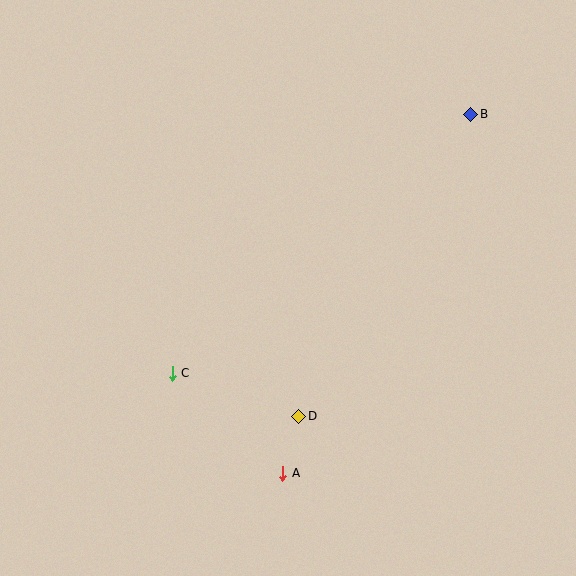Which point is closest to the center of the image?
Point D at (299, 416) is closest to the center.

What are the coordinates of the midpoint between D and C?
The midpoint between D and C is at (235, 395).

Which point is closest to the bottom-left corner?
Point C is closest to the bottom-left corner.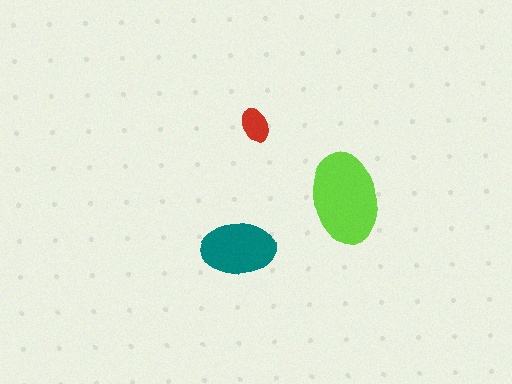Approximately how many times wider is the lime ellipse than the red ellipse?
About 2.5 times wider.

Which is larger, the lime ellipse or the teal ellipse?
The lime one.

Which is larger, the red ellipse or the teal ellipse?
The teal one.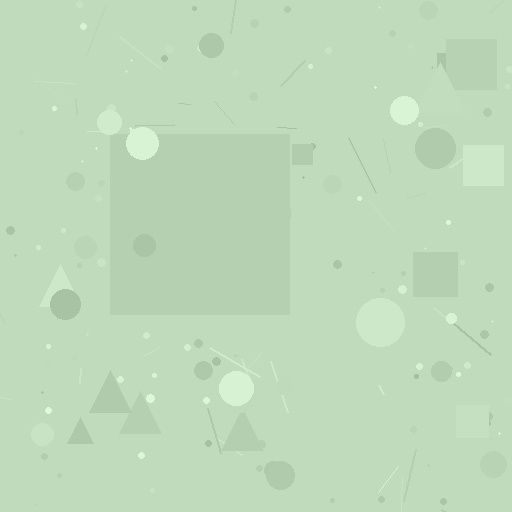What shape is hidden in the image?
A square is hidden in the image.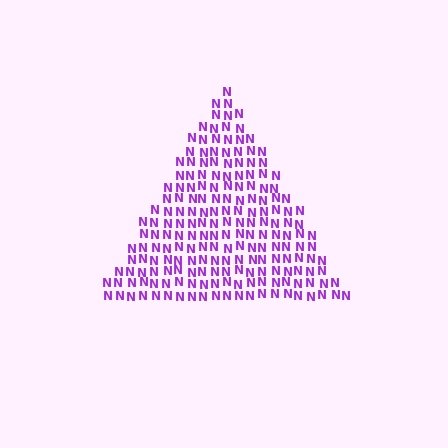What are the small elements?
The small elements are letter N's.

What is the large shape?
The large shape is a triangle.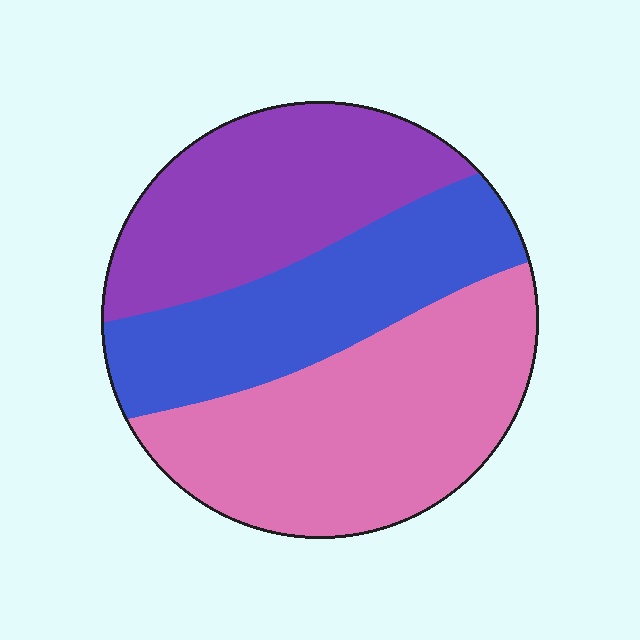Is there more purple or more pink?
Pink.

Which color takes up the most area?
Pink, at roughly 40%.